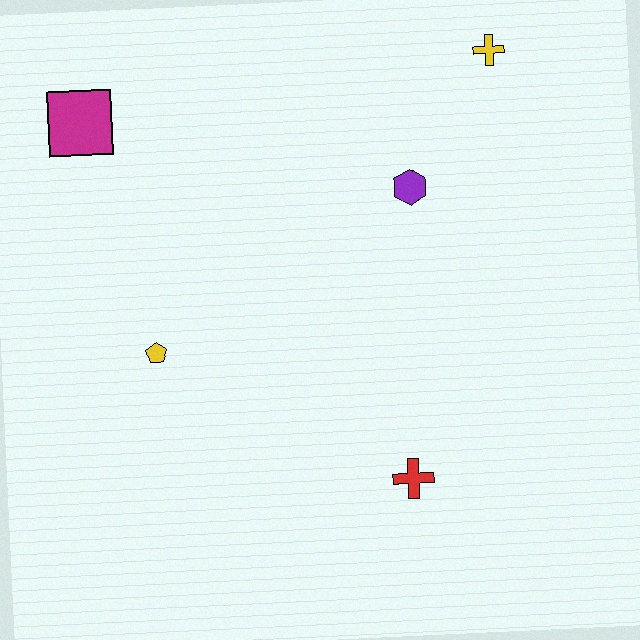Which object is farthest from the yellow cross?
The yellow pentagon is farthest from the yellow cross.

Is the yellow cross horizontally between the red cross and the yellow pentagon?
No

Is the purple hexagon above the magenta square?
No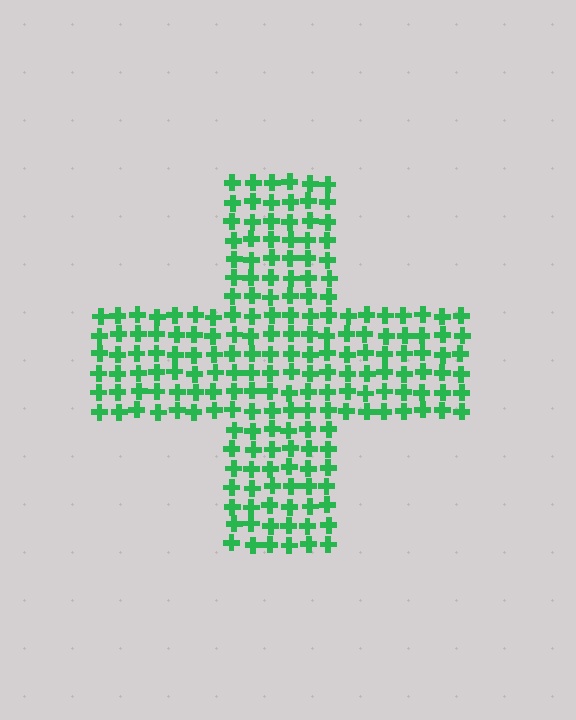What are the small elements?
The small elements are crosses.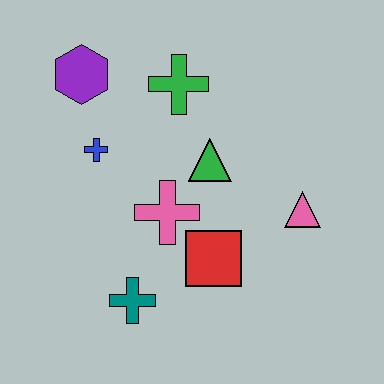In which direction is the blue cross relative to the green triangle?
The blue cross is to the left of the green triangle.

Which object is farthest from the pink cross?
The purple hexagon is farthest from the pink cross.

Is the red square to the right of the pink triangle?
No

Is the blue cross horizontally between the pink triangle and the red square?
No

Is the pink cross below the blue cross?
Yes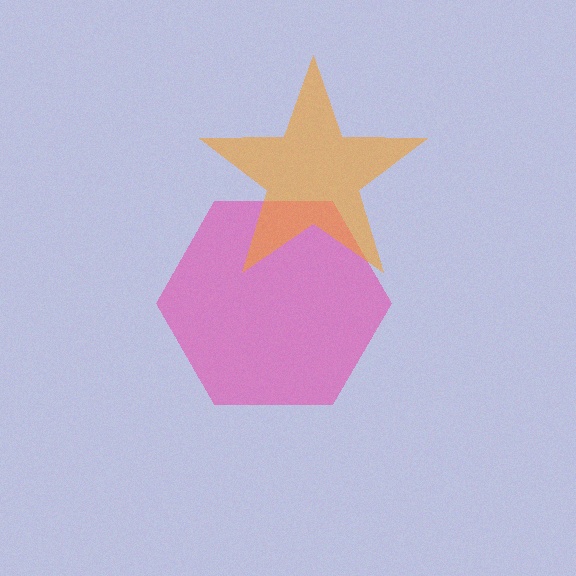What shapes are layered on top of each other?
The layered shapes are: a pink hexagon, an orange star.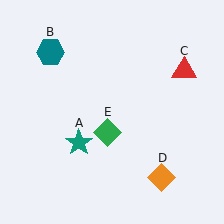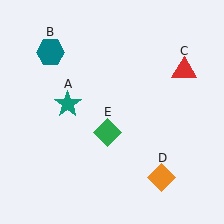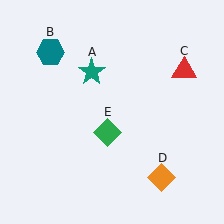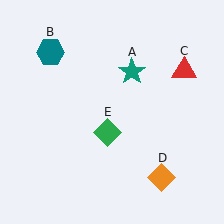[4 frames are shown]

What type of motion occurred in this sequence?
The teal star (object A) rotated clockwise around the center of the scene.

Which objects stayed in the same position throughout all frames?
Teal hexagon (object B) and red triangle (object C) and orange diamond (object D) and green diamond (object E) remained stationary.